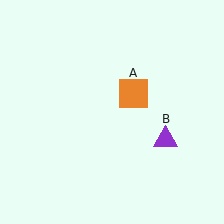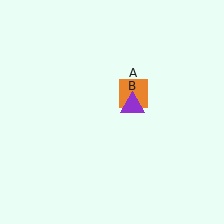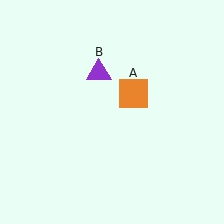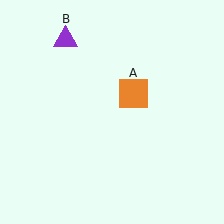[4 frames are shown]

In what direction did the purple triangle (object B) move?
The purple triangle (object B) moved up and to the left.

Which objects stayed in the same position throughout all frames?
Orange square (object A) remained stationary.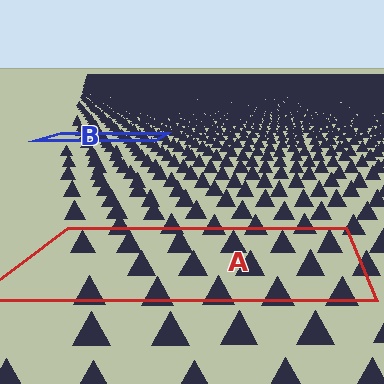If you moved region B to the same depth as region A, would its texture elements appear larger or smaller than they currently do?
They would appear larger. At a closer depth, the same texture elements are projected at a bigger on-screen size.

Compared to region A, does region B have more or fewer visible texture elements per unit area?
Region B has more texture elements per unit area — they are packed more densely because it is farther away.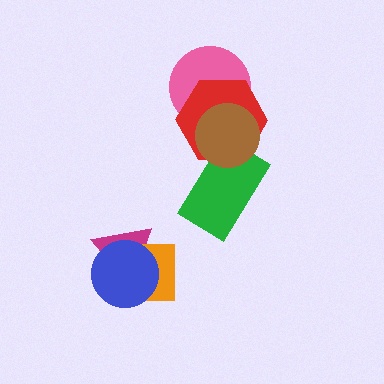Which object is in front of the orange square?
The blue circle is in front of the orange square.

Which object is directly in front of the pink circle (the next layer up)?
The red hexagon is directly in front of the pink circle.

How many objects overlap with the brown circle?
3 objects overlap with the brown circle.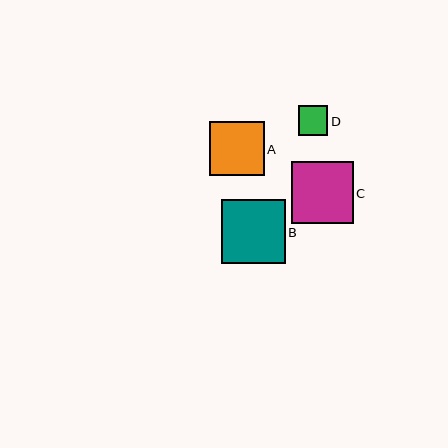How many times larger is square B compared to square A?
Square B is approximately 1.2 times the size of square A.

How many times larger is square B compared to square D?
Square B is approximately 2.1 times the size of square D.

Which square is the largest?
Square B is the largest with a size of approximately 64 pixels.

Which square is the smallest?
Square D is the smallest with a size of approximately 30 pixels.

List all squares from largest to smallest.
From largest to smallest: B, C, A, D.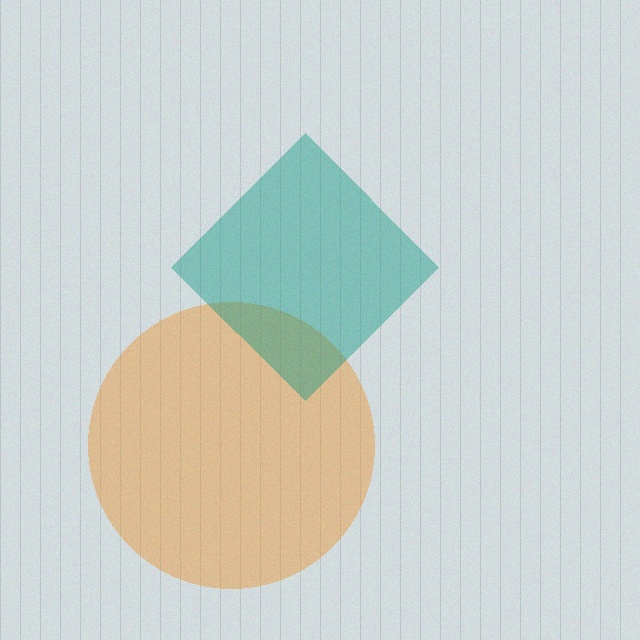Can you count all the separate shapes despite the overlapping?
Yes, there are 2 separate shapes.